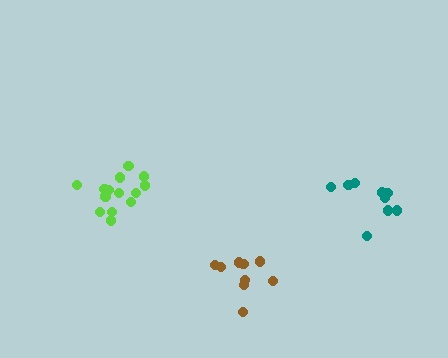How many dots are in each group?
Group 1: 9 dots, Group 2: 9 dots, Group 3: 14 dots (32 total).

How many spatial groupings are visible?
There are 3 spatial groupings.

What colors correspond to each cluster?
The clusters are colored: teal, brown, lime.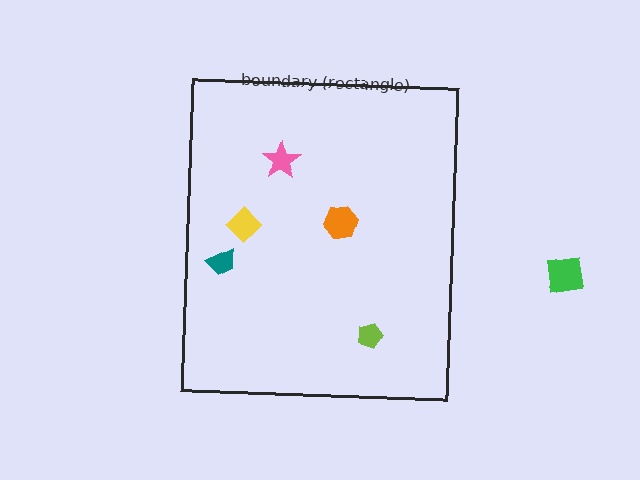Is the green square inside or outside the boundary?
Outside.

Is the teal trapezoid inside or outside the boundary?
Inside.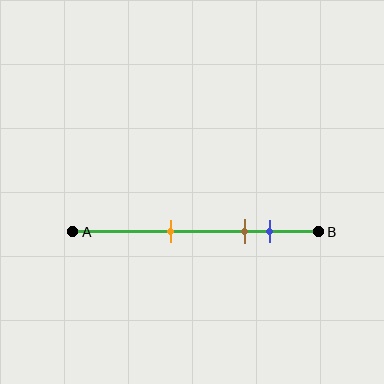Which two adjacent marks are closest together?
The brown and blue marks are the closest adjacent pair.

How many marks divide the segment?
There are 3 marks dividing the segment.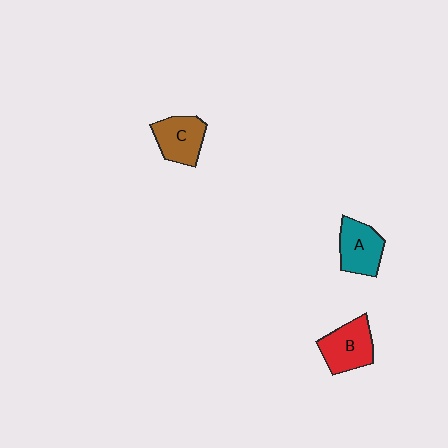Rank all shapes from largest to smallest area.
From largest to smallest: B (red), A (teal), C (brown).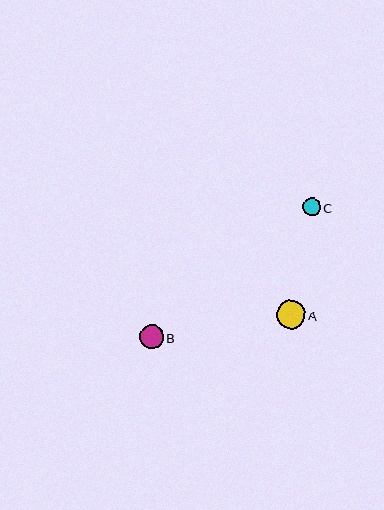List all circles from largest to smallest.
From largest to smallest: A, B, C.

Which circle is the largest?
Circle A is the largest with a size of approximately 29 pixels.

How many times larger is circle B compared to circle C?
Circle B is approximately 1.4 times the size of circle C.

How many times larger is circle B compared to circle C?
Circle B is approximately 1.4 times the size of circle C.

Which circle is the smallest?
Circle C is the smallest with a size of approximately 18 pixels.